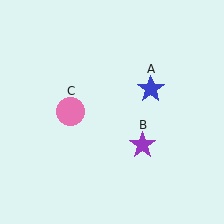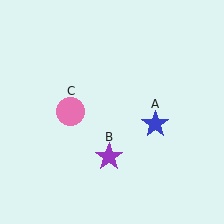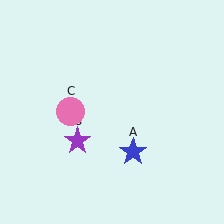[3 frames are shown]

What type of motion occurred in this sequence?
The blue star (object A), purple star (object B) rotated clockwise around the center of the scene.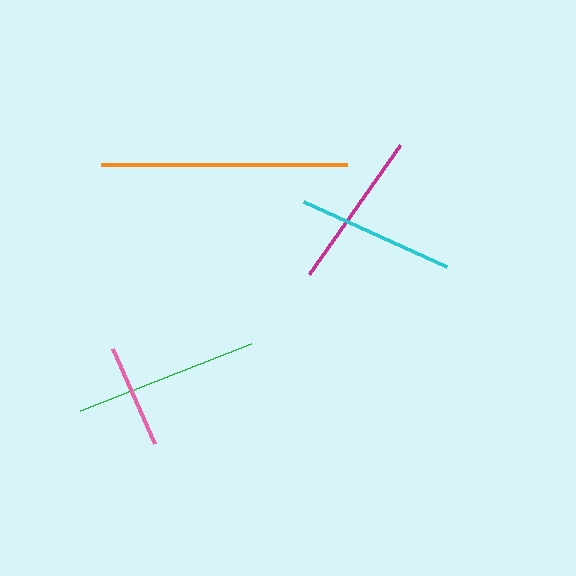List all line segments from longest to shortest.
From longest to shortest: orange, green, magenta, cyan, pink.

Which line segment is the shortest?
The pink line is the shortest at approximately 104 pixels.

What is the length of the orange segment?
The orange segment is approximately 246 pixels long.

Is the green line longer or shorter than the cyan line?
The green line is longer than the cyan line.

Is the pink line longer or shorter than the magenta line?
The magenta line is longer than the pink line.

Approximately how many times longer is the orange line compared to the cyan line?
The orange line is approximately 1.6 times the length of the cyan line.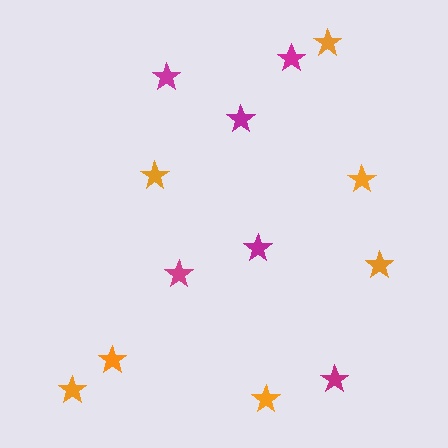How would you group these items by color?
There are 2 groups: one group of orange stars (7) and one group of magenta stars (6).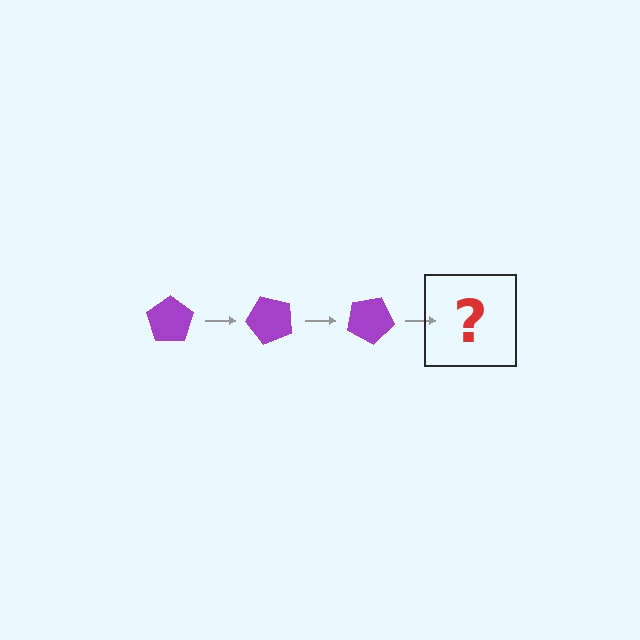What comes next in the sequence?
The next element should be a purple pentagon rotated 150 degrees.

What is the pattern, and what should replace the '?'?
The pattern is that the pentagon rotates 50 degrees each step. The '?' should be a purple pentagon rotated 150 degrees.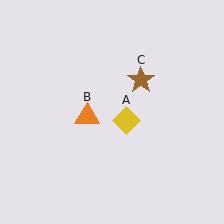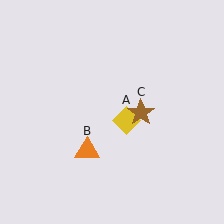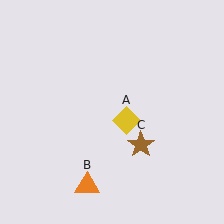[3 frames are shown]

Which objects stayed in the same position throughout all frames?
Yellow diamond (object A) remained stationary.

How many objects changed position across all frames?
2 objects changed position: orange triangle (object B), brown star (object C).